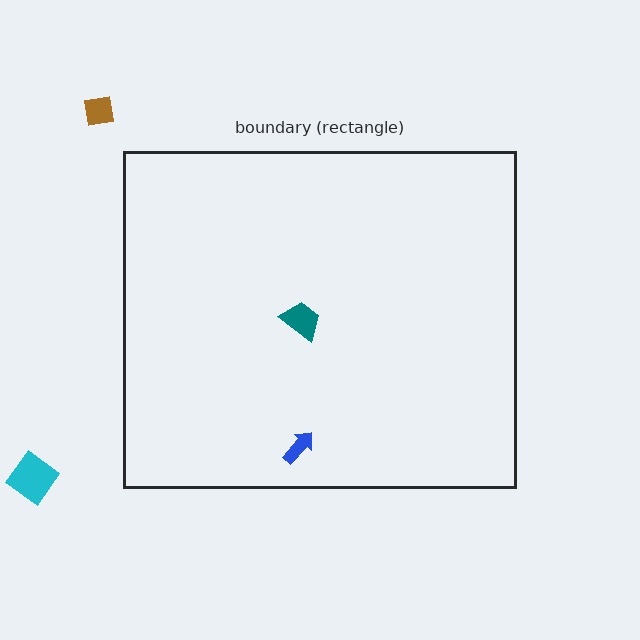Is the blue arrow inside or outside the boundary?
Inside.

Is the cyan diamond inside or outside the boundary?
Outside.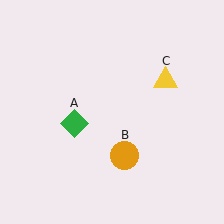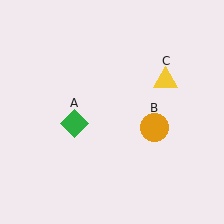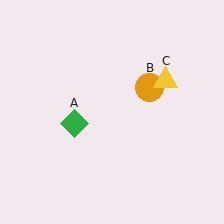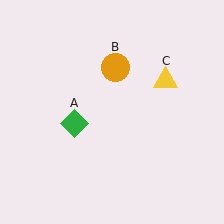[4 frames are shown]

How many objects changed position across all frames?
1 object changed position: orange circle (object B).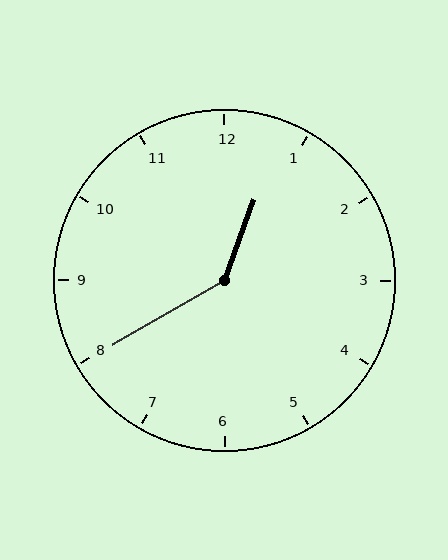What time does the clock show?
12:40.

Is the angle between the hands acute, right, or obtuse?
It is obtuse.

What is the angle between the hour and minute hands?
Approximately 140 degrees.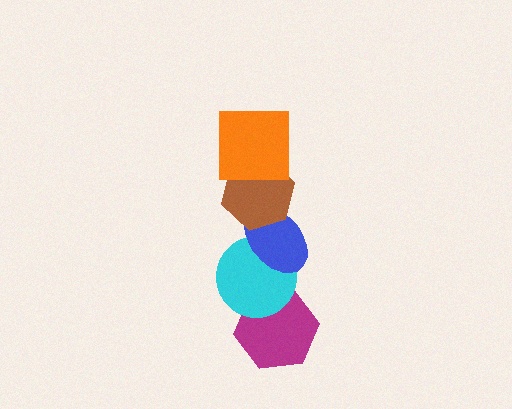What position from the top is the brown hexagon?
The brown hexagon is 2nd from the top.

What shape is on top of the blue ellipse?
The brown hexagon is on top of the blue ellipse.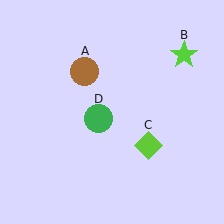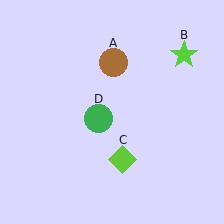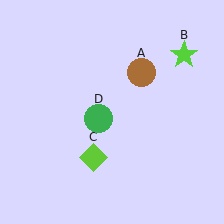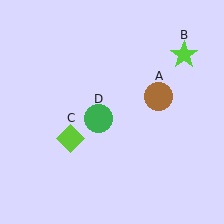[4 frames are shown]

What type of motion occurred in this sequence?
The brown circle (object A), lime diamond (object C) rotated clockwise around the center of the scene.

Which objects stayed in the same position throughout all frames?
Lime star (object B) and green circle (object D) remained stationary.